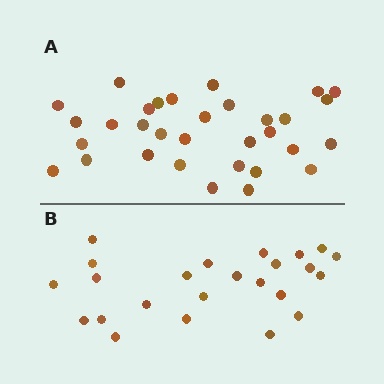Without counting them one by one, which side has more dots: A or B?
Region A (the top region) has more dots.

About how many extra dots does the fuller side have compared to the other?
Region A has roughly 8 or so more dots than region B.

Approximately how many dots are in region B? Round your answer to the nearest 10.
About 20 dots. (The exact count is 24, which rounds to 20.)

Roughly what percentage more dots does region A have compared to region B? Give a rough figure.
About 35% more.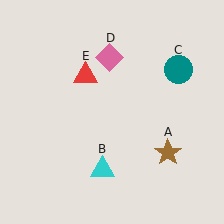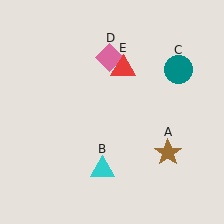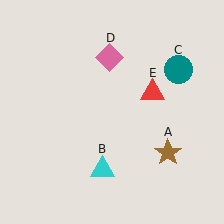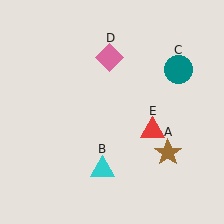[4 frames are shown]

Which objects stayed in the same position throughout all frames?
Brown star (object A) and cyan triangle (object B) and teal circle (object C) and pink diamond (object D) remained stationary.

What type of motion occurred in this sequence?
The red triangle (object E) rotated clockwise around the center of the scene.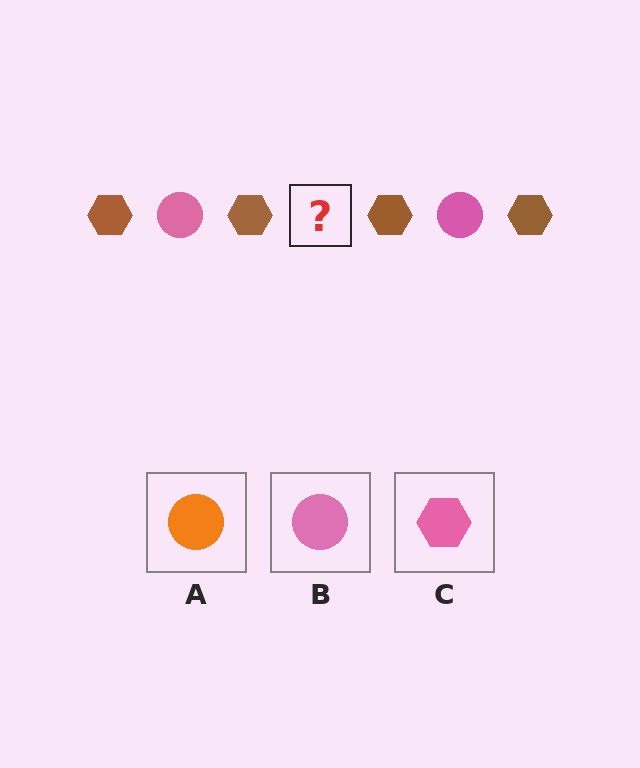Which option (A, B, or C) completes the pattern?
B.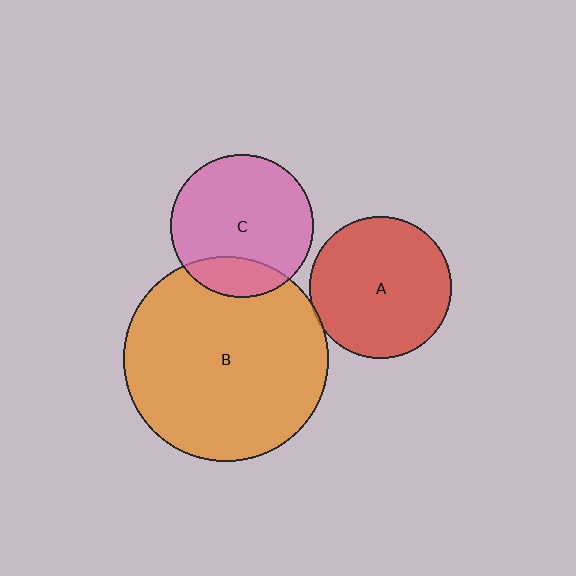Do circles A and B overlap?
Yes.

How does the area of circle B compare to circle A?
Approximately 2.1 times.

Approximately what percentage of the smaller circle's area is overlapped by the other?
Approximately 5%.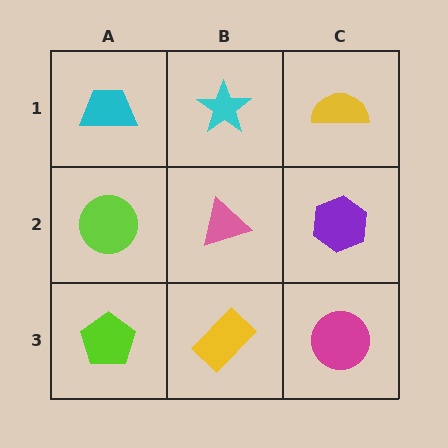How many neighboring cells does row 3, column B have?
3.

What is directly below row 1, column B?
A pink triangle.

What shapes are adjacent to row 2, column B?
A cyan star (row 1, column B), a yellow rectangle (row 3, column B), a lime circle (row 2, column A), a purple hexagon (row 2, column C).